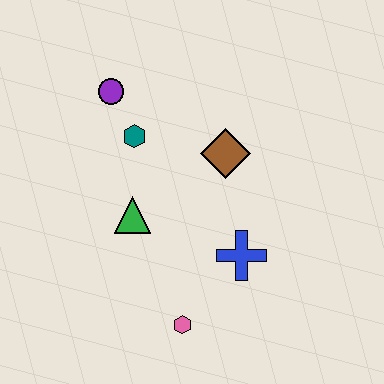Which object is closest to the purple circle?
The teal hexagon is closest to the purple circle.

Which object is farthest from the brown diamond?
The pink hexagon is farthest from the brown diamond.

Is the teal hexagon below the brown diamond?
No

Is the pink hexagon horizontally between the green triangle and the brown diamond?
Yes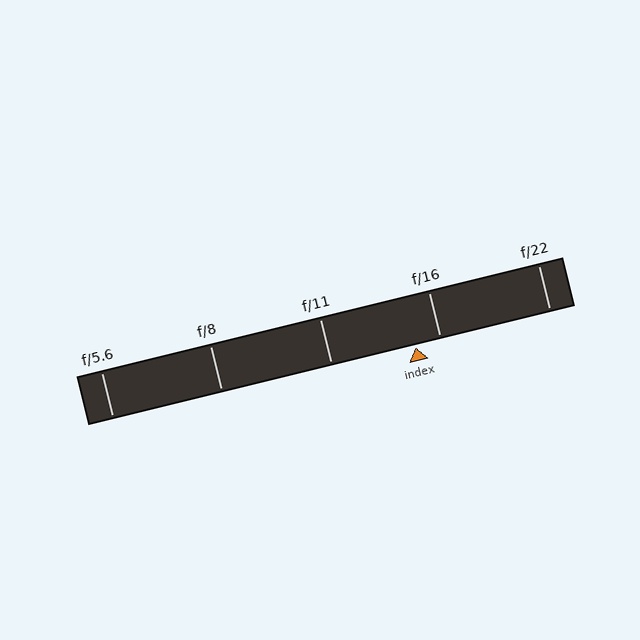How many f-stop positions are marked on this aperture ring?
There are 5 f-stop positions marked.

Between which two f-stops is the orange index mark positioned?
The index mark is between f/11 and f/16.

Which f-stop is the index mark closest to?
The index mark is closest to f/16.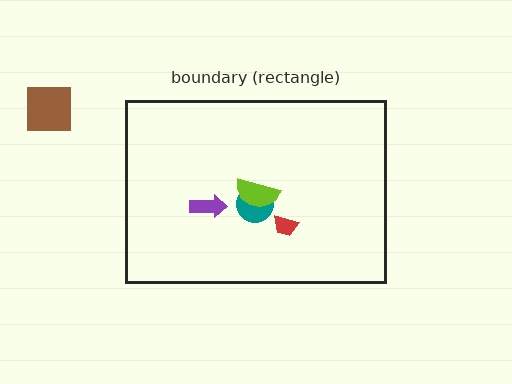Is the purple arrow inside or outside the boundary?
Inside.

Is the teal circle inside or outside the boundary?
Inside.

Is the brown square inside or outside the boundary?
Outside.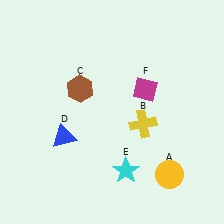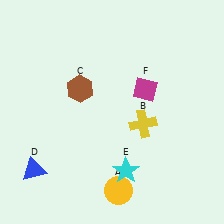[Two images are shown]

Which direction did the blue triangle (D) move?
The blue triangle (D) moved down.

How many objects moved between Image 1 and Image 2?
2 objects moved between the two images.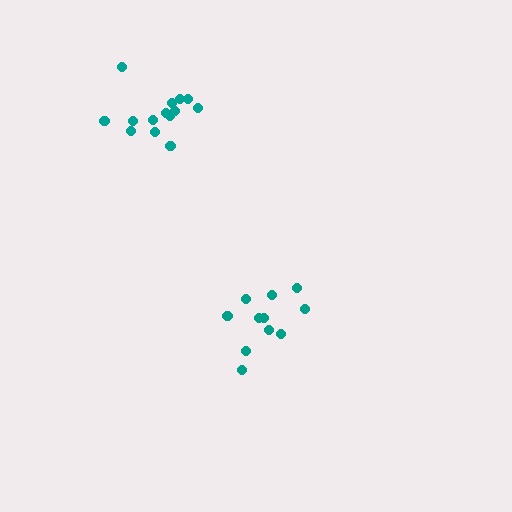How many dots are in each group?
Group 1: 11 dots, Group 2: 14 dots (25 total).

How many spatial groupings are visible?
There are 2 spatial groupings.